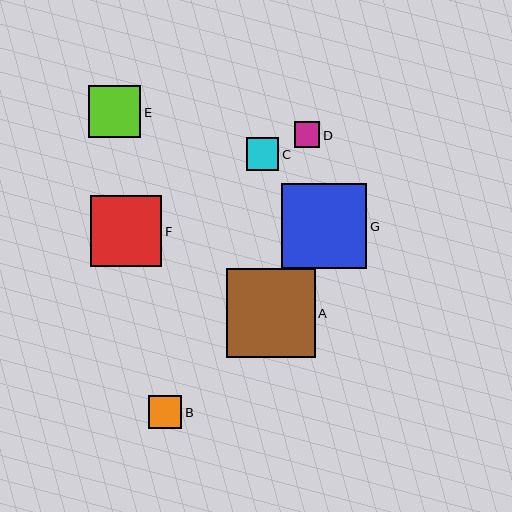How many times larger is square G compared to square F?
Square G is approximately 1.2 times the size of square F.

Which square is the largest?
Square A is the largest with a size of approximately 88 pixels.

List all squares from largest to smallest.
From largest to smallest: A, G, F, E, B, C, D.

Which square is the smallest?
Square D is the smallest with a size of approximately 26 pixels.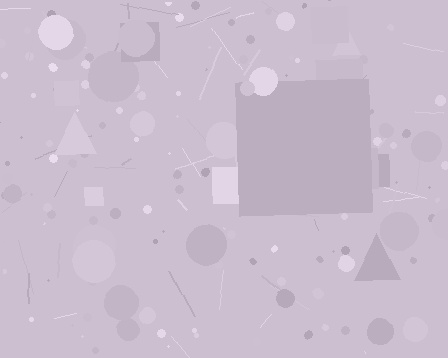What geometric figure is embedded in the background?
A square is embedded in the background.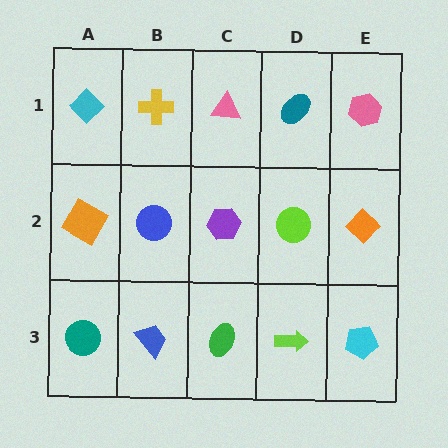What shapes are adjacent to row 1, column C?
A purple hexagon (row 2, column C), a yellow cross (row 1, column B), a teal ellipse (row 1, column D).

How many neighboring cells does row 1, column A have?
2.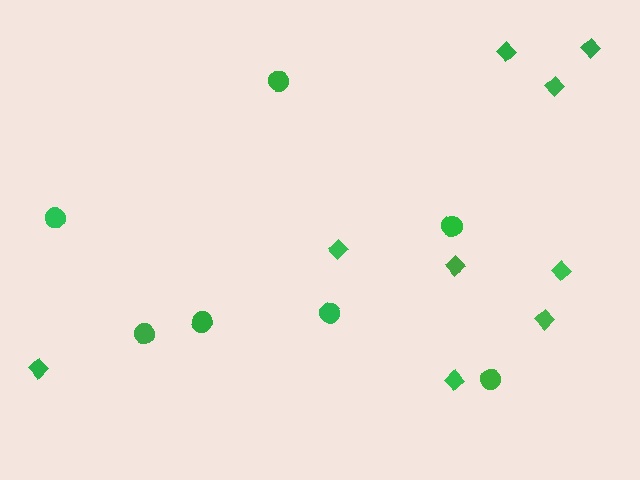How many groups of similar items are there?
There are 2 groups: one group of diamonds (9) and one group of circles (7).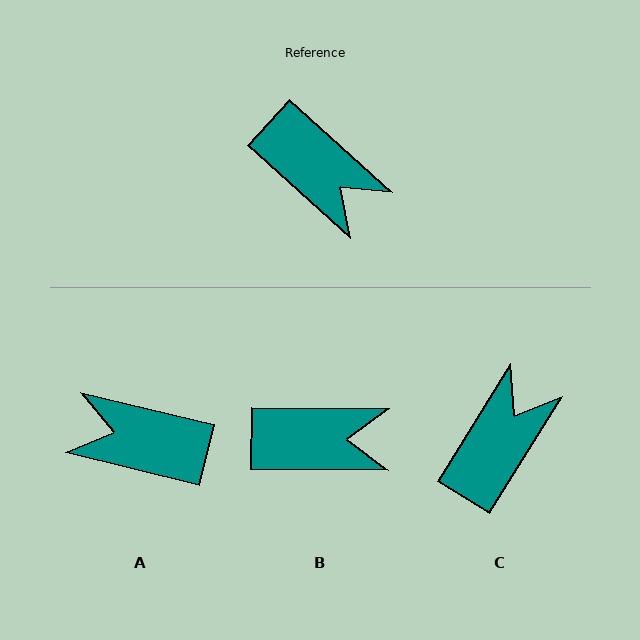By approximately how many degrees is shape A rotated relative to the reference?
Approximately 151 degrees clockwise.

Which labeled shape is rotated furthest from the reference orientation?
A, about 151 degrees away.